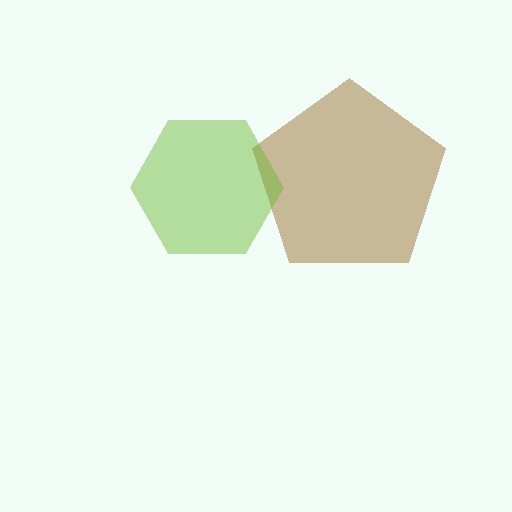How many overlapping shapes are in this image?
There are 2 overlapping shapes in the image.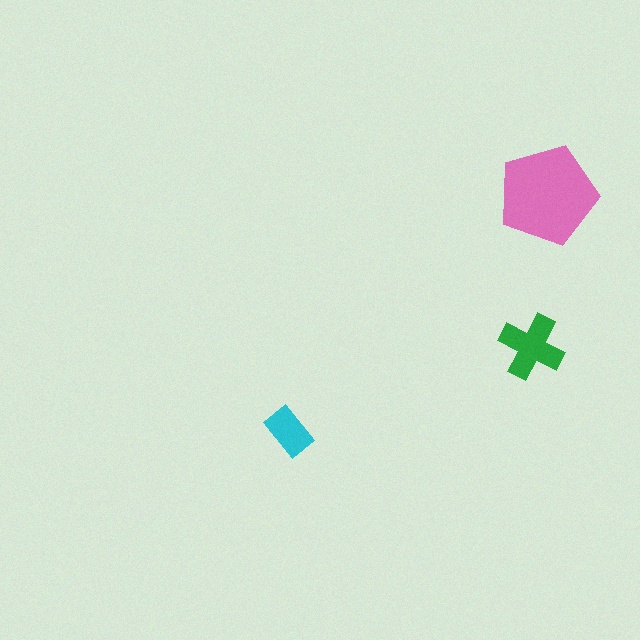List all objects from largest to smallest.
The pink pentagon, the green cross, the cyan rectangle.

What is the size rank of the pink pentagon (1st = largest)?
1st.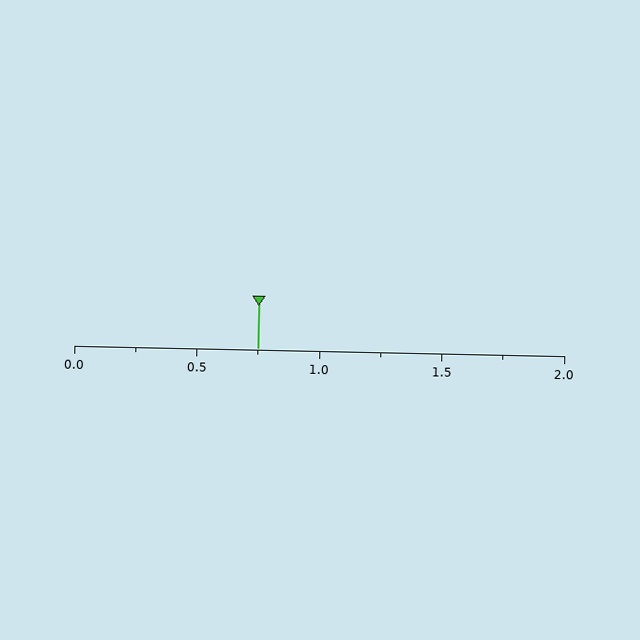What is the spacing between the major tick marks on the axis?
The major ticks are spaced 0.5 apart.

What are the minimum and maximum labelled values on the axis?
The axis runs from 0.0 to 2.0.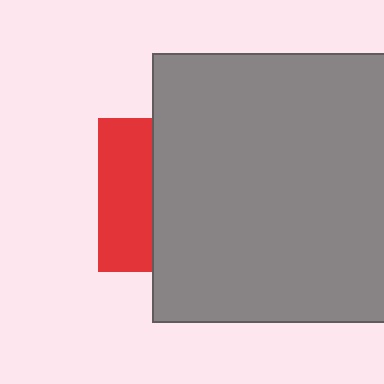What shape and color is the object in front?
The object in front is a gray square.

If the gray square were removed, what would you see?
You would see the complete red square.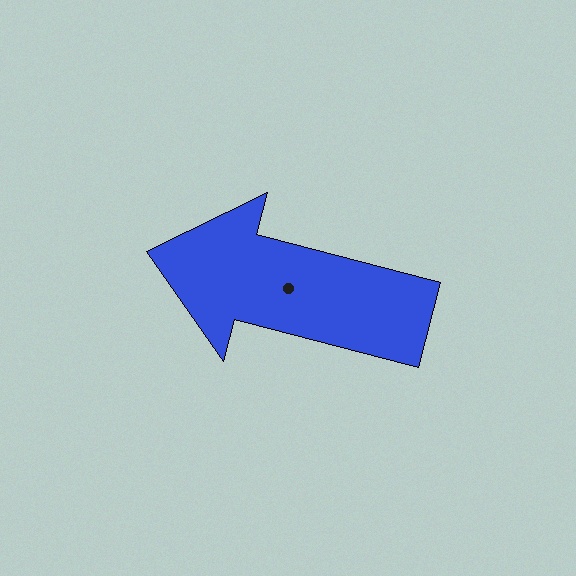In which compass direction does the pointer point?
West.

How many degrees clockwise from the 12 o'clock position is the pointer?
Approximately 285 degrees.